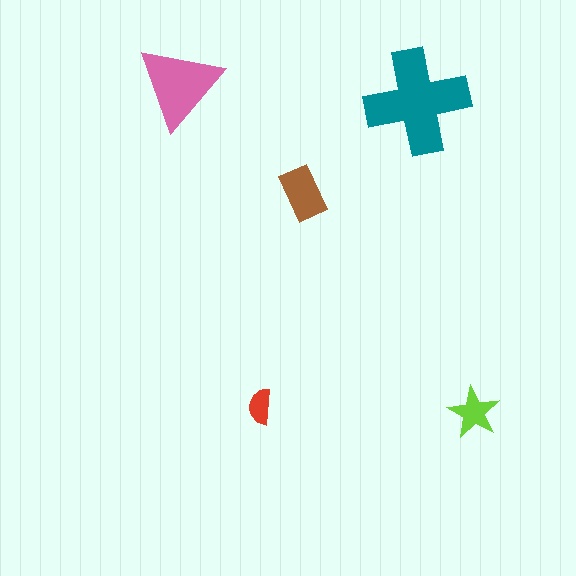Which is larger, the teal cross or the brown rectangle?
The teal cross.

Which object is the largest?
The teal cross.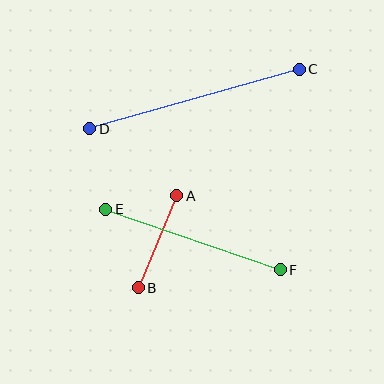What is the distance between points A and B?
The distance is approximately 99 pixels.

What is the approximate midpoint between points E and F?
The midpoint is at approximately (193, 239) pixels.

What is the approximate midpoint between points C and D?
The midpoint is at approximately (195, 99) pixels.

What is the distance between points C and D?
The distance is approximately 218 pixels.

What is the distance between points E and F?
The distance is approximately 185 pixels.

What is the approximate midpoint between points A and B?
The midpoint is at approximately (158, 242) pixels.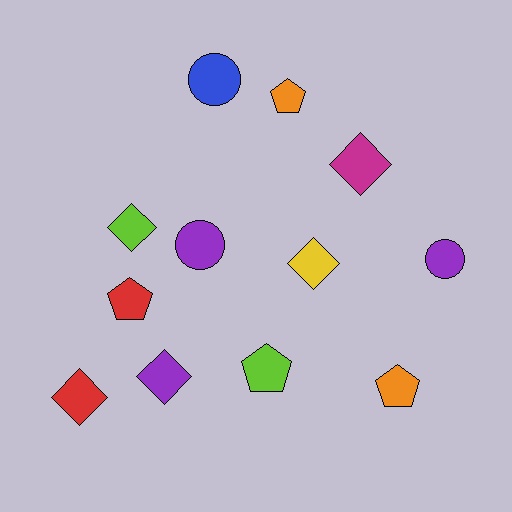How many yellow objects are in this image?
There is 1 yellow object.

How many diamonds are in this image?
There are 5 diamonds.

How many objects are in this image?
There are 12 objects.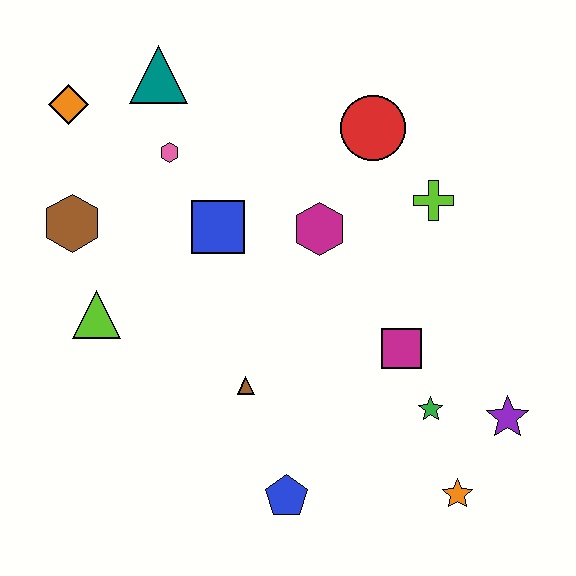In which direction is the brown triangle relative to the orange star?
The brown triangle is to the left of the orange star.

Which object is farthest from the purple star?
The orange diamond is farthest from the purple star.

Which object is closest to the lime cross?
The red circle is closest to the lime cross.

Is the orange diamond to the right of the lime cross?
No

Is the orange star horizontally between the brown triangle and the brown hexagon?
No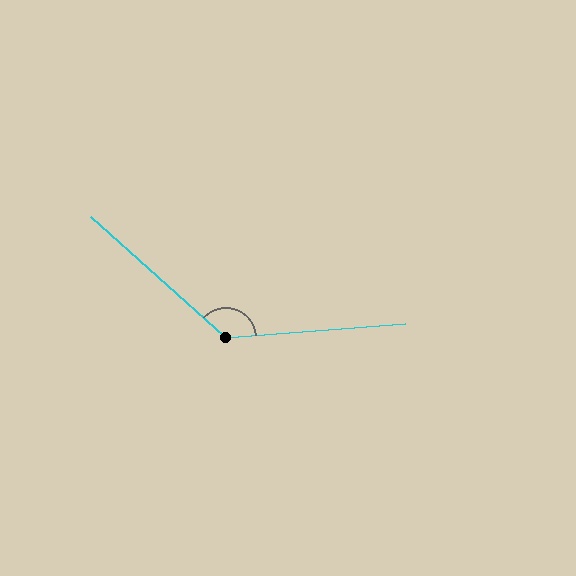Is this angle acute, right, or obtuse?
It is obtuse.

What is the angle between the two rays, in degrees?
Approximately 134 degrees.